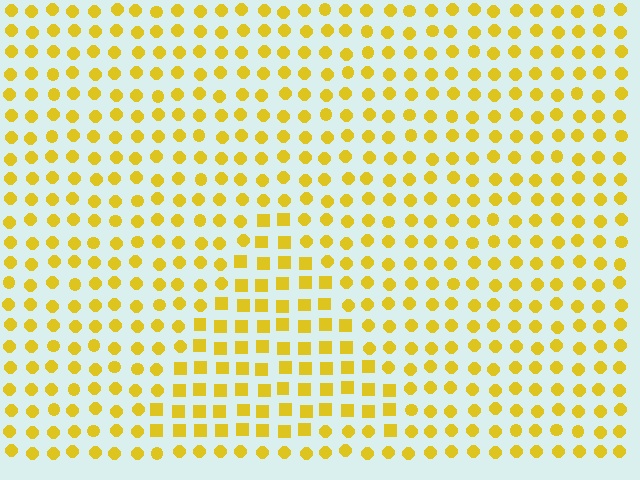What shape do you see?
I see a triangle.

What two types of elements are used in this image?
The image uses squares inside the triangle region and circles outside it.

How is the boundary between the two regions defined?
The boundary is defined by a change in element shape: squares inside vs. circles outside. All elements share the same color and spacing.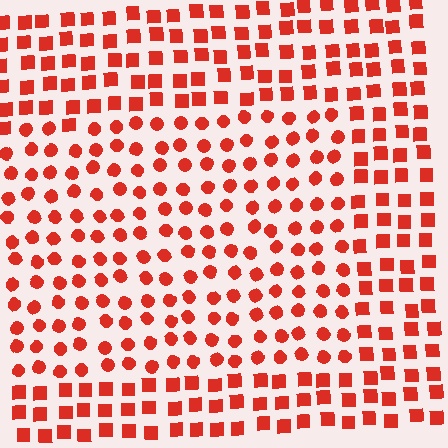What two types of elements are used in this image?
The image uses circles inside the rectangle region and squares outside it.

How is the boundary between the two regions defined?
The boundary is defined by a change in element shape: circles inside vs. squares outside. All elements share the same color and spacing.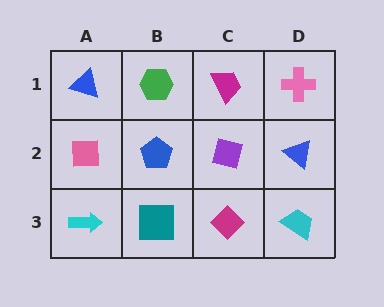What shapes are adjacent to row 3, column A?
A pink square (row 2, column A), a teal square (row 3, column B).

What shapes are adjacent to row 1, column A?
A pink square (row 2, column A), a green hexagon (row 1, column B).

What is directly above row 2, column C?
A magenta trapezoid.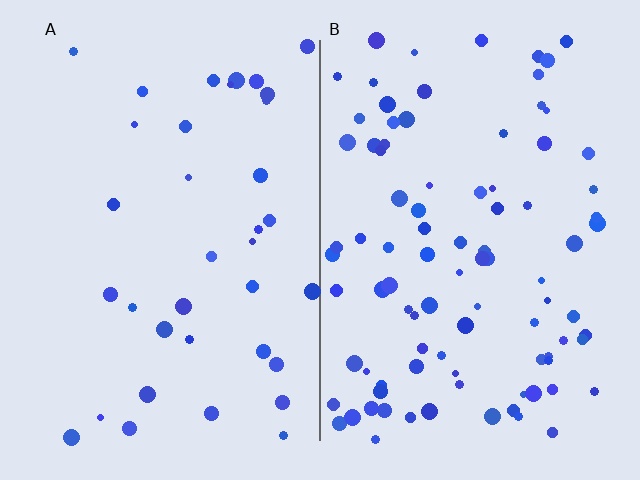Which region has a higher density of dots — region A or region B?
B (the right).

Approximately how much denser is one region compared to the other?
Approximately 2.6× — region B over region A.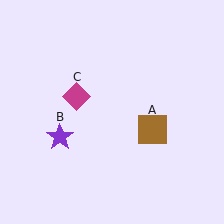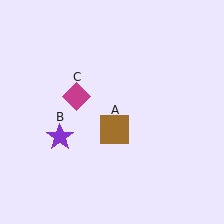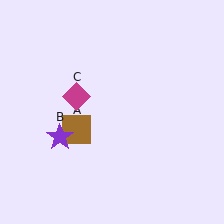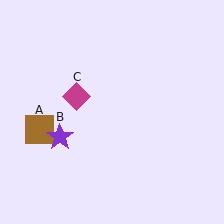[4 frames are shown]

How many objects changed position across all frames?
1 object changed position: brown square (object A).